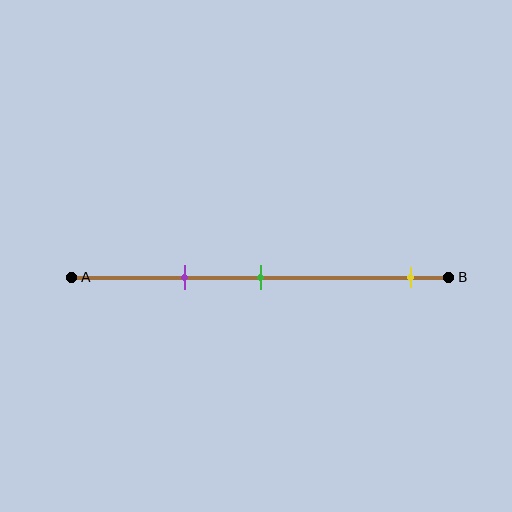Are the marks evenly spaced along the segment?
No, the marks are not evenly spaced.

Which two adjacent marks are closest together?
The purple and green marks are the closest adjacent pair.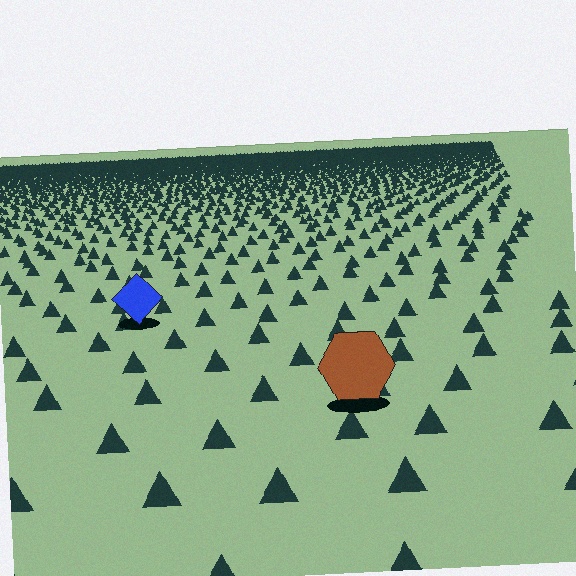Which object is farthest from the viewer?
The blue diamond is farthest from the viewer. It appears smaller and the ground texture around it is denser.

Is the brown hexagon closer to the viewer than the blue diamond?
Yes. The brown hexagon is closer — you can tell from the texture gradient: the ground texture is coarser near it.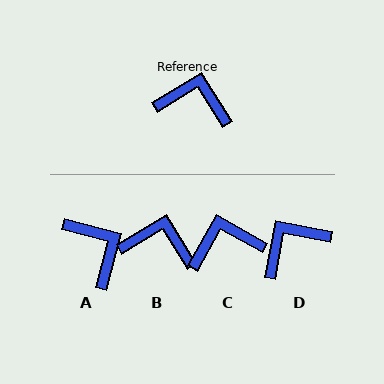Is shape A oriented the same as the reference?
No, it is off by about 47 degrees.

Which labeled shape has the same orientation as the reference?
B.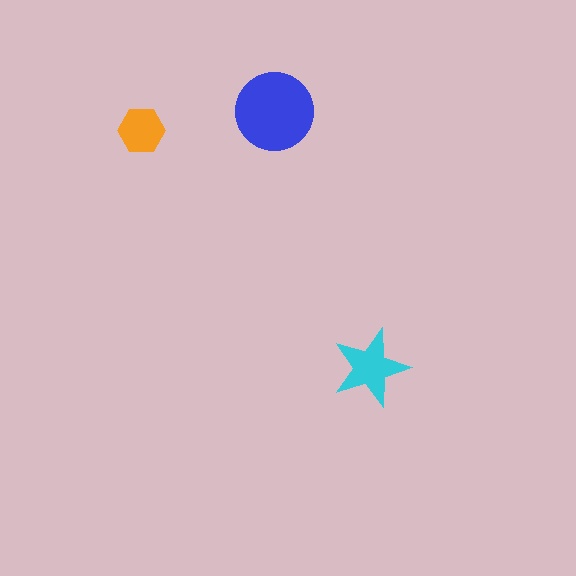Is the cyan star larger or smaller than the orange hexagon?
Larger.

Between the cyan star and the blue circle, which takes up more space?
The blue circle.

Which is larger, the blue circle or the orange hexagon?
The blue circle.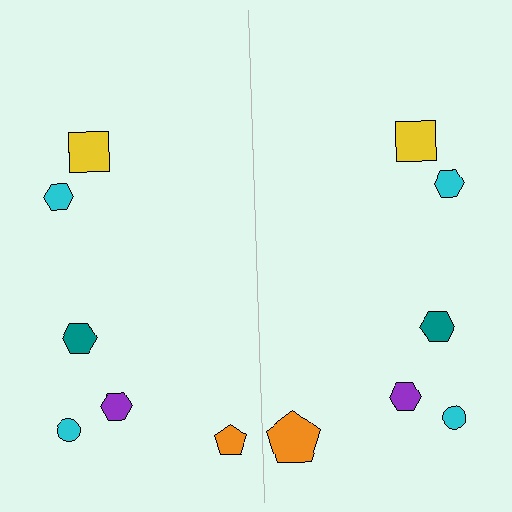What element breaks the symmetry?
The orange pentagon on the right side has a different size than its mirror counterpart.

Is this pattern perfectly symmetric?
No, the pattern is not perfectly symmetric. The orange pentagon on the right side has a different size than its mirror counterpart.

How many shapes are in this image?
There are 12 shapes in this image.